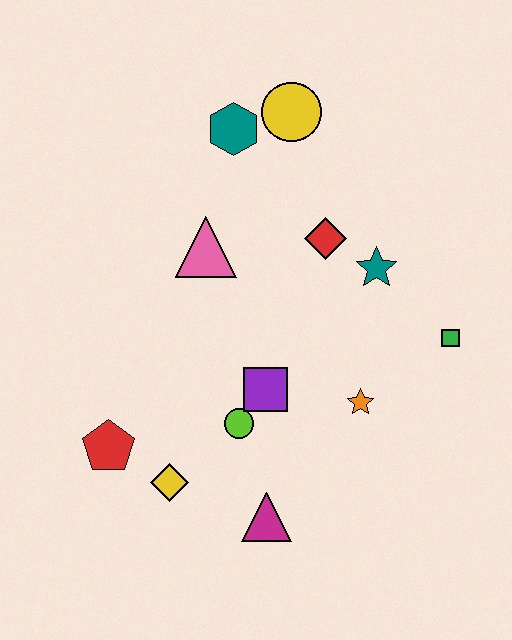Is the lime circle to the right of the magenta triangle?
No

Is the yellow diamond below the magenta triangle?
No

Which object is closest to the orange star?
The purple square is closest to the orange star.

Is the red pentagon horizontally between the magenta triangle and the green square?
No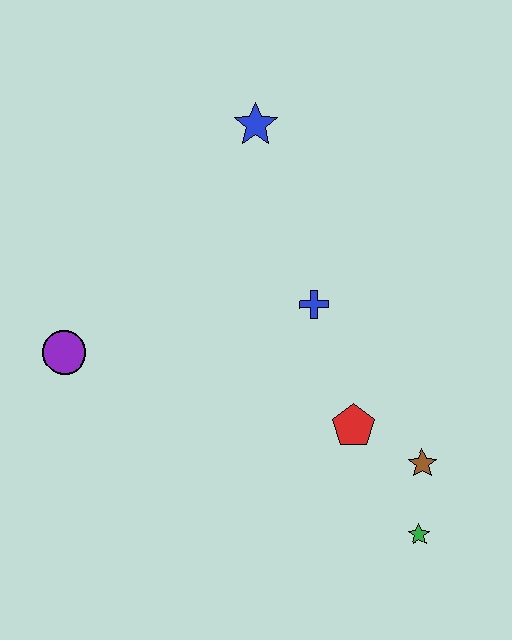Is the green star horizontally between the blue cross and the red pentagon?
No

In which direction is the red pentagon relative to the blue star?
The red pentagon is below the blue star.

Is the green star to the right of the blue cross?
Yes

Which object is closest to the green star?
The brown star is closest to the green star.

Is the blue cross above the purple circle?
Yes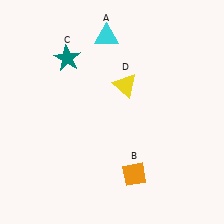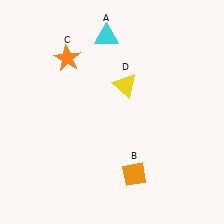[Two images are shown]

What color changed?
The star (C) changed from teal in Image 1 to orange in Image 2.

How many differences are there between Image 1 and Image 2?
There is 1 difference between the two images.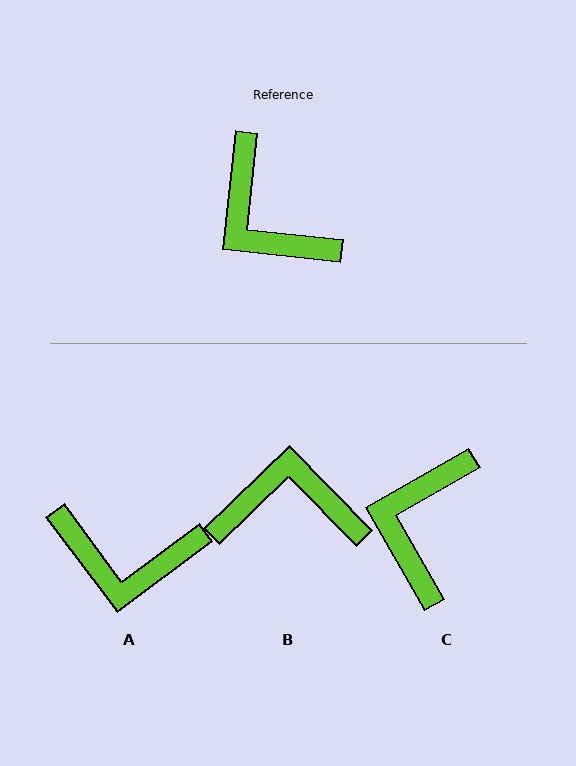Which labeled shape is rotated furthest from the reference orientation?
B, about 130 degrees away.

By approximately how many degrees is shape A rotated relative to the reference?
Approximately 43 degrees counter-clockwise.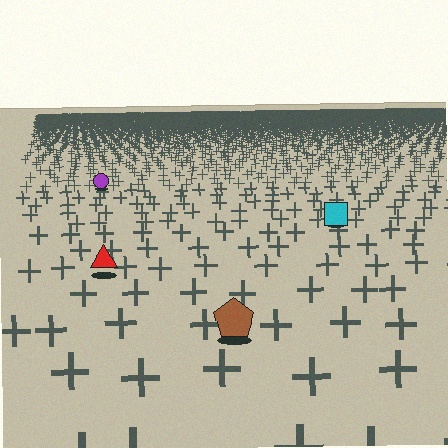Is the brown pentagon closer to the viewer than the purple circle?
Yes. The brown pentagon is closer — you can tell from the texture gradient: the ground texture is coarser near it.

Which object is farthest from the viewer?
The purple circle is farthest from the viewer. It appears smaller and the ground texture around it is denser.